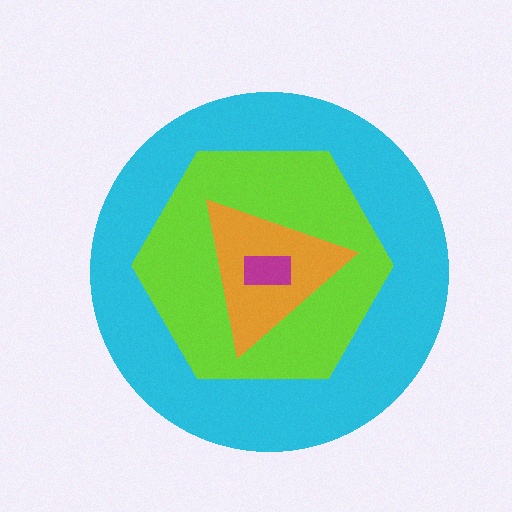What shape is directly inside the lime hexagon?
The orange triangle.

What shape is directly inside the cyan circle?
The lime hexagon.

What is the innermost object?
The magenta rectangle.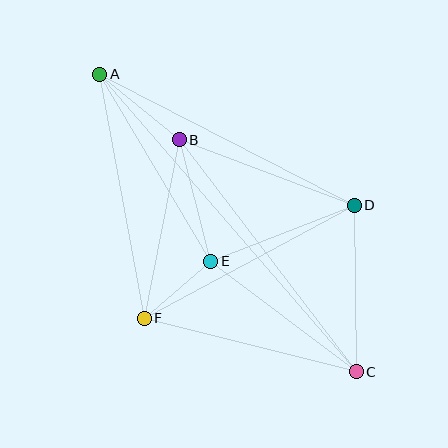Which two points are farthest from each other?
Points A and C are farthest from each other.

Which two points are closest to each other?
Points E and F are closest to each other.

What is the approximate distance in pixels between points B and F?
The distance between B and F is approximately 182 pixels.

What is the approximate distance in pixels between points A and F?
The distance between A and F is approximately 248 pixels.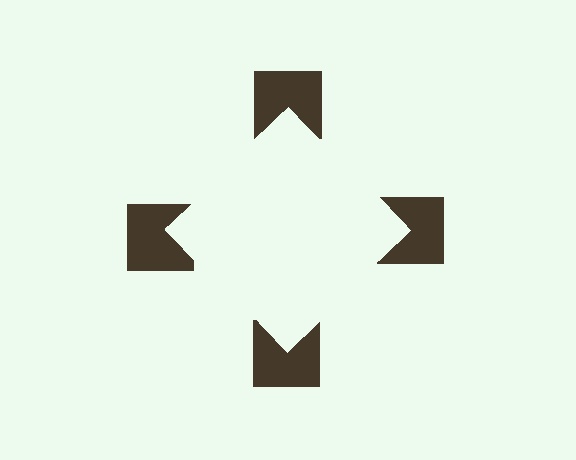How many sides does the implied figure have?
4 sides.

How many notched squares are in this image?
There are 4 — one at each vertex of the illusory square.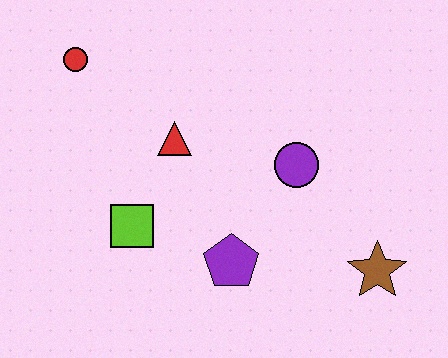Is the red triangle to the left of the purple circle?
Yes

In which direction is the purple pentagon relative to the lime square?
The purple pentagon is to the right of the lime square.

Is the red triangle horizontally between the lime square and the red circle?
No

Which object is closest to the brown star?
The purple circle is closest to the brown star.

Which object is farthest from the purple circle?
The red circle is farthest from the purple circle.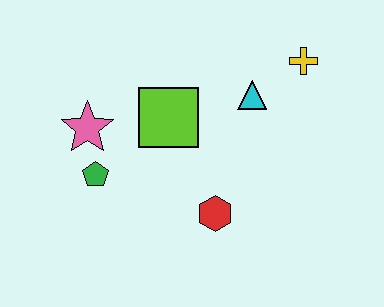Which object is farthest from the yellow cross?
The green pentagon is farthest from the yellow cross.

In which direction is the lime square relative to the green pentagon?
The lime square is to the right of the green pentagon.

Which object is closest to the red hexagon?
The lime square is closest to the red hexagon.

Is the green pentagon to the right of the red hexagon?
No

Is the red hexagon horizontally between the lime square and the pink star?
No